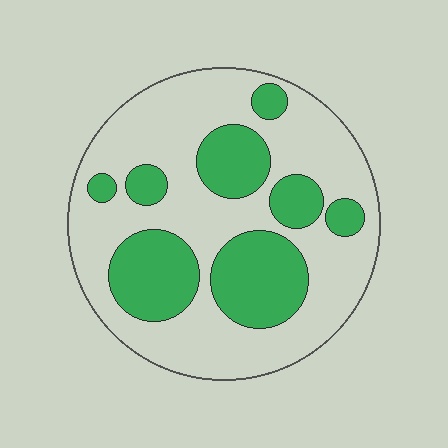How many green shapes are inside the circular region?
8.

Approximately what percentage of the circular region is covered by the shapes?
Approximately 35%.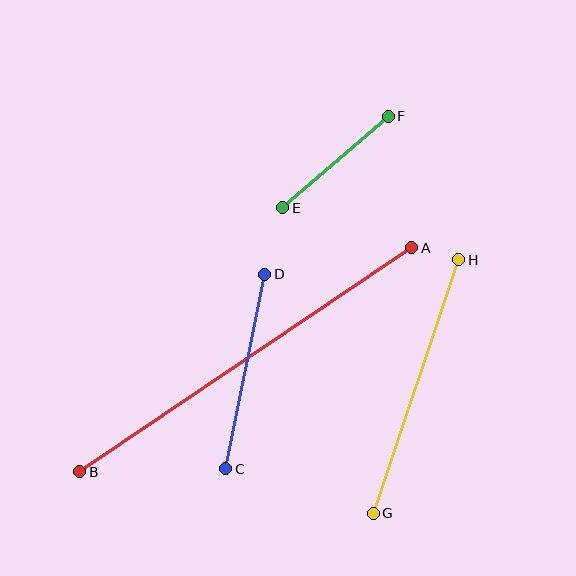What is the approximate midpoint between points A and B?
The midpoint is at approximately (246, 360) pixels.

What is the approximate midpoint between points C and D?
The midpoint is at approximately (245, 372) pixels.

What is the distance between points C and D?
The distance is approximately 199 pixels.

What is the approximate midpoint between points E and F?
The midpoint is at approximately (336, 162) pixels.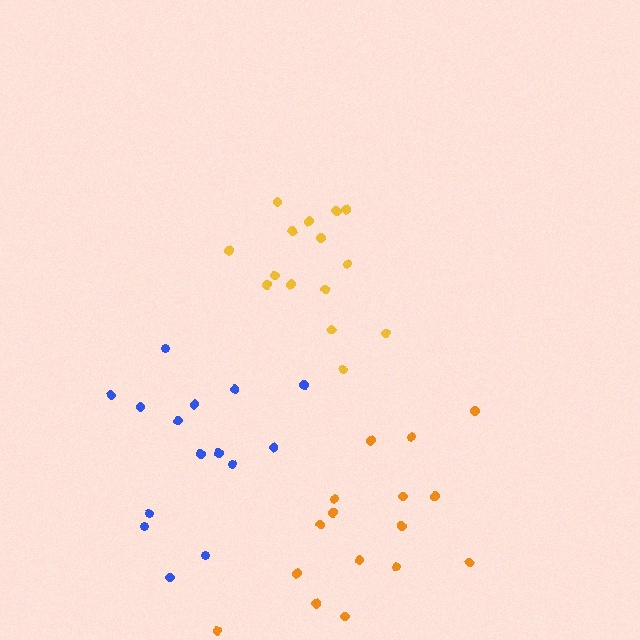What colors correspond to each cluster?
The clusters are colored: yellow, orange, blue.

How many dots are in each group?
Group 1: 15 dots, Group 2: 16 dots, Group 3: 15 dots (46 total).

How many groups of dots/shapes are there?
There are 3 groups.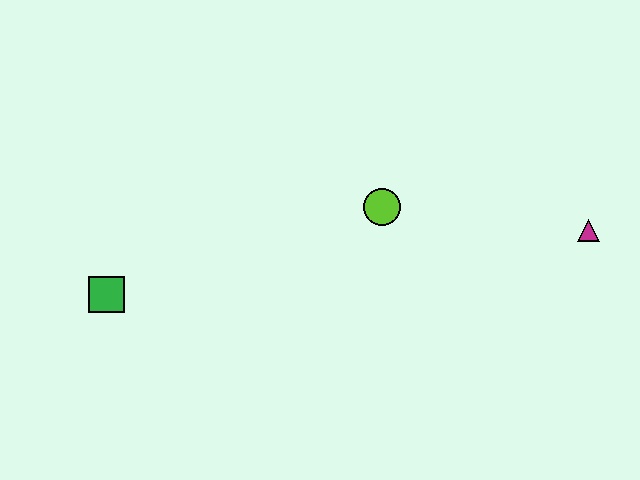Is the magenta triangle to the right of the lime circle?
Yes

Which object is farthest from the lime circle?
The green square is farthest from the lime circle.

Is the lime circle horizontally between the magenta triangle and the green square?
Yes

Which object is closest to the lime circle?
The magenta triangle is closest to the lime circle.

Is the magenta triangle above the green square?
Yes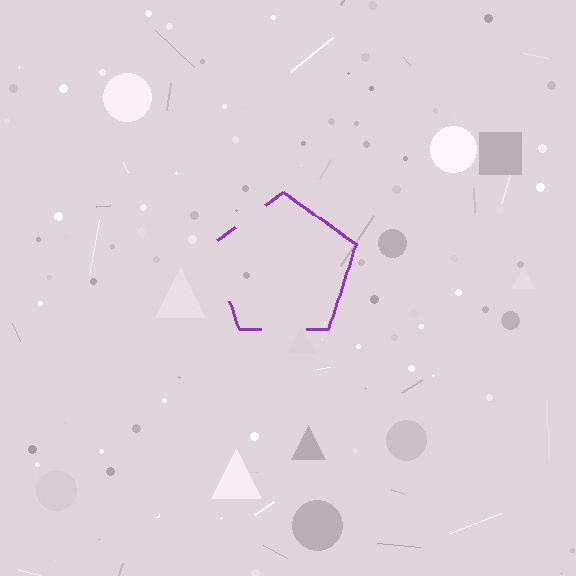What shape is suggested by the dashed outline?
The dashed outline suggests a pentagon.